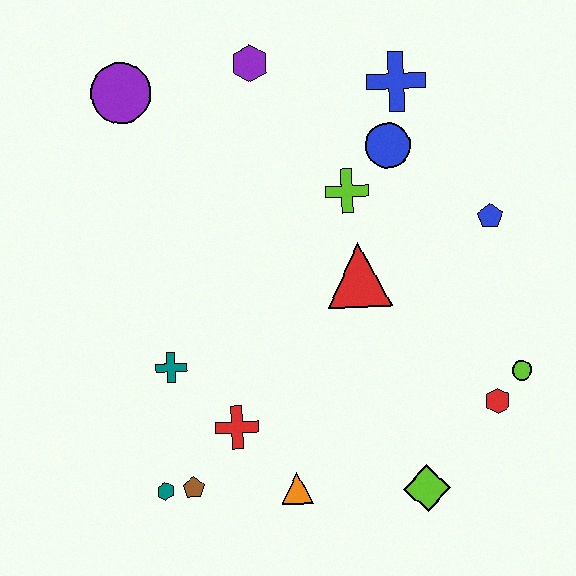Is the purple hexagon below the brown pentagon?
No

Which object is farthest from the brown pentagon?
The blue cross is farthest from the brown pentagon.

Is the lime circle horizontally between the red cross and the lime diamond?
No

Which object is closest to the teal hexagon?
The brown pentagon is closest to the teal hexagon.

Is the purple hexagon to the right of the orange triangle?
No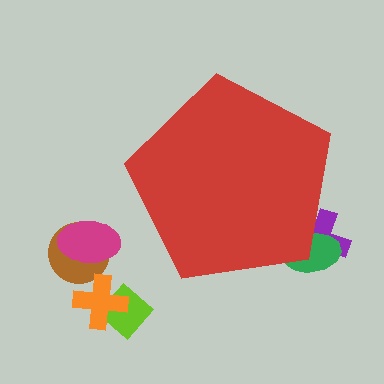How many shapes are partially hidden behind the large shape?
2 shapes are partially hidden.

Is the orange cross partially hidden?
No, the orange cross is fully visible.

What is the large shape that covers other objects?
A red pentagon.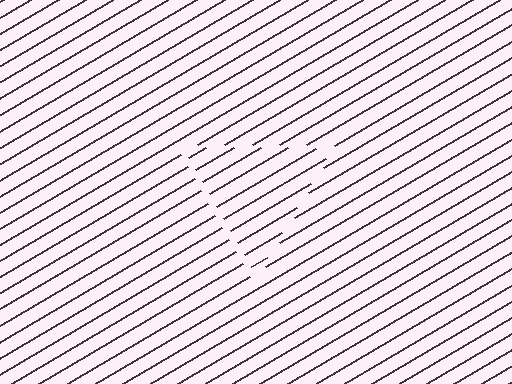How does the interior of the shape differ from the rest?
The interior of the shape contains the same grating, shifted by half a period — the contour is defined by the phase discontinuity where line-ends from the inner and outer gratings abut.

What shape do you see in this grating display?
An illusory triangle. The interior of the shape contains the same grating, shifted by half a period — the contour is defined by the phase discontinuity where line-ends from the inner and outer gratings abut.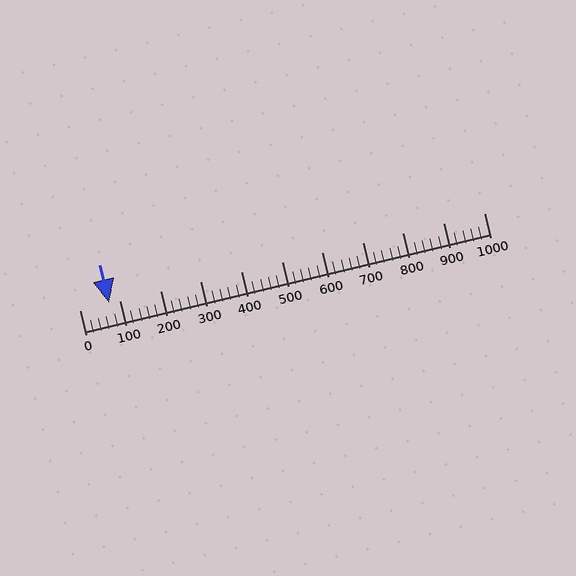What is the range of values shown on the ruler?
The ruler shows values from 0 to 1000.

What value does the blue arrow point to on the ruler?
The blue arrow points to approximately 73.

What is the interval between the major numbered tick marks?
The major tick marks are spaced 100 units apart.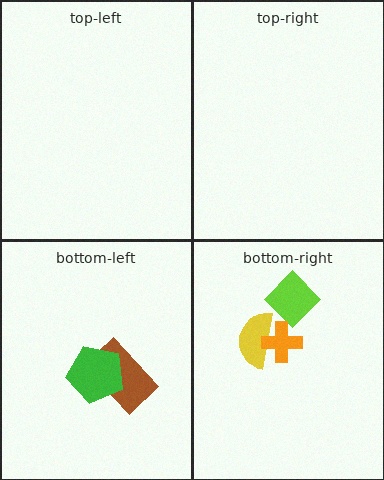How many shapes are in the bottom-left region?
2.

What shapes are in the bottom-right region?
The lime diamond, the yellow semicircle, the orange cross.